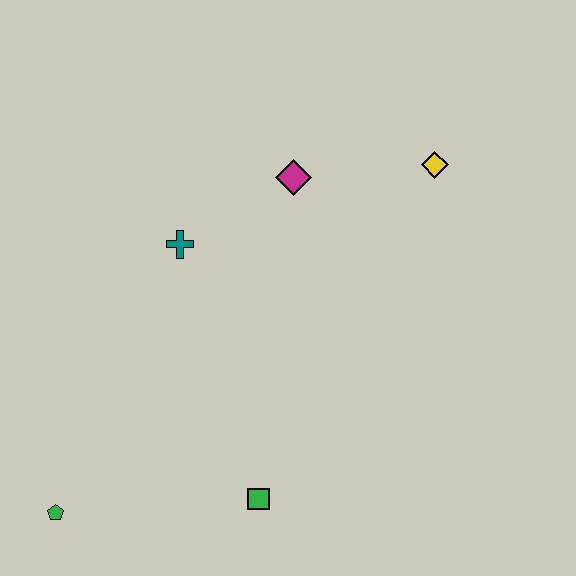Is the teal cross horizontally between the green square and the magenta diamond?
No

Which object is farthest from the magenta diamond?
The green pentagon is farthest from the magenta diamond.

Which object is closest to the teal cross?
The magenta diamond is closest to the teal cross.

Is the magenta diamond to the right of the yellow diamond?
No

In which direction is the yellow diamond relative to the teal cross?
The yellow diamond is to the right of the teal cross.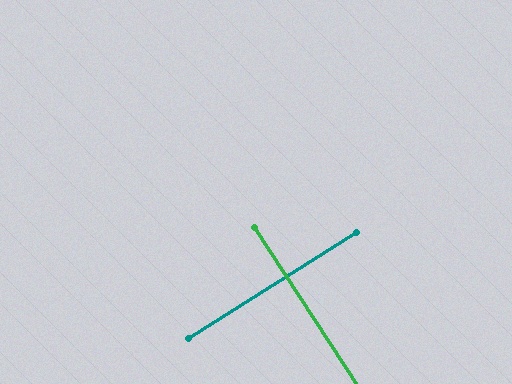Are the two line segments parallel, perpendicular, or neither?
Perpendicular — they meet at approximately 89°.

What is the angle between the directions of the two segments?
Approximately 89 degrees.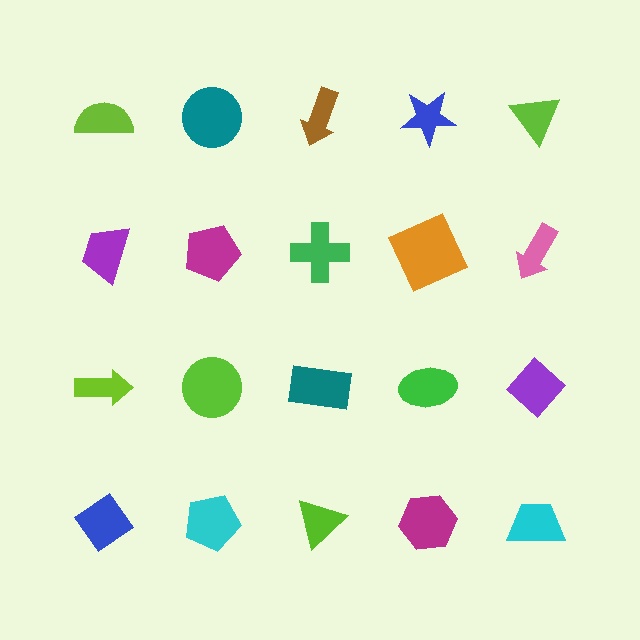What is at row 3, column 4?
A green ellipse.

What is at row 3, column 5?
A purple diamond.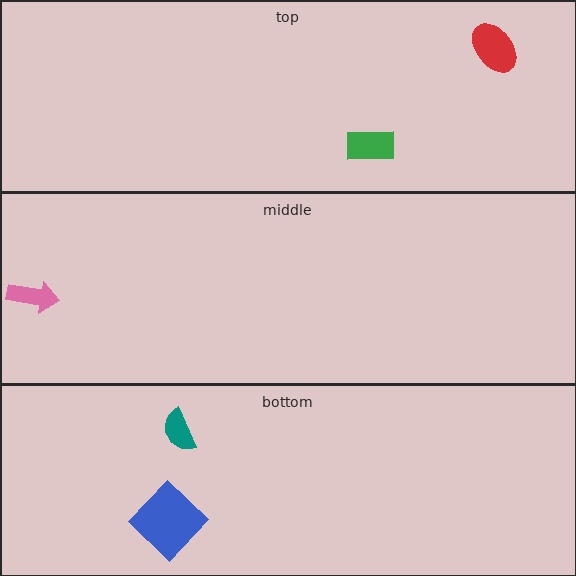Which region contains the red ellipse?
The top region.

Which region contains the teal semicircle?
The bottom region.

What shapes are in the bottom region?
The teal semicircle, the blue diamond.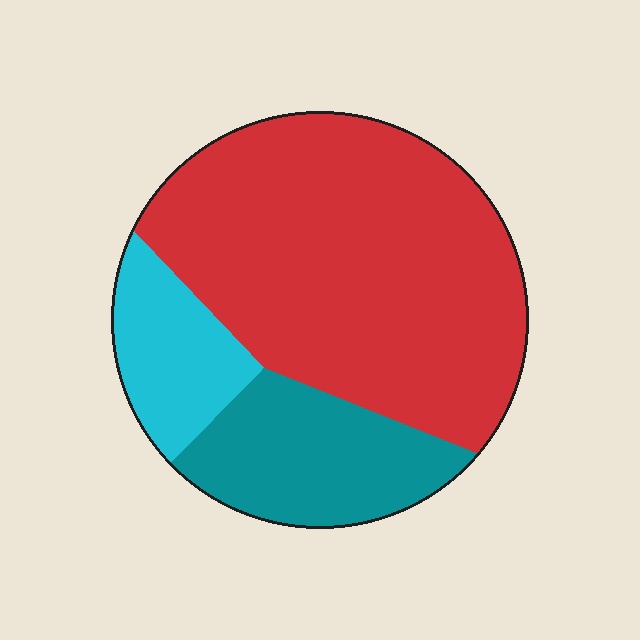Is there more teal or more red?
Red.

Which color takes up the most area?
Red, at roughly 65%.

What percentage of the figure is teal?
Teal covers 21% of the figure.